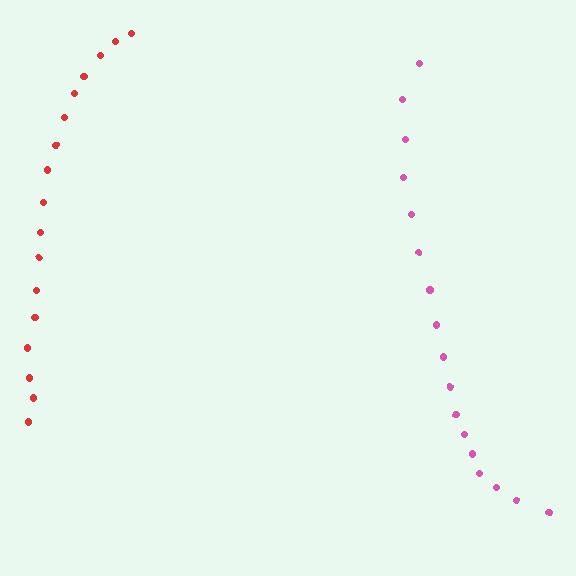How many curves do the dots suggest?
There are 2 distinct paths.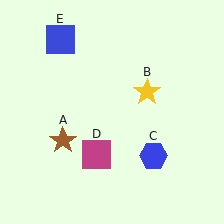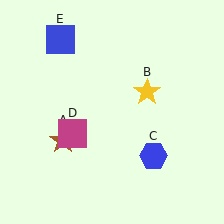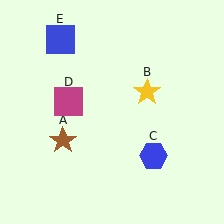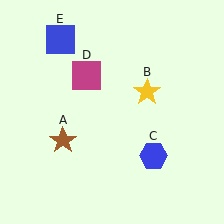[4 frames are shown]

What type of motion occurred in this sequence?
The magenta square (object D) rotated clockwise around the center of the scene.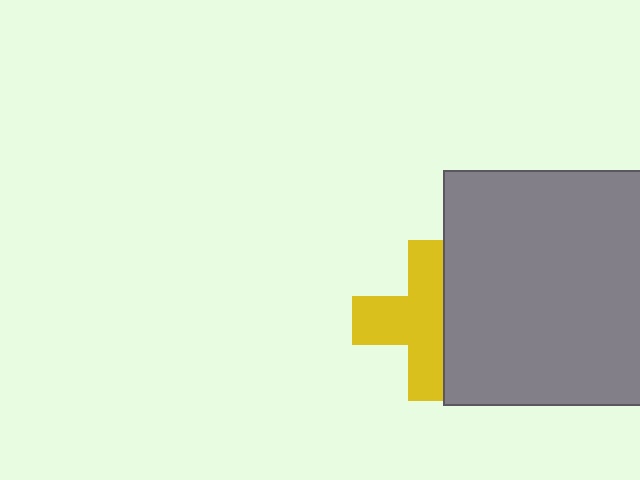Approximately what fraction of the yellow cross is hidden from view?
Roughly 37% of the yellow cross is hidden behind the gray square.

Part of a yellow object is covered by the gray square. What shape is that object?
It is a cross.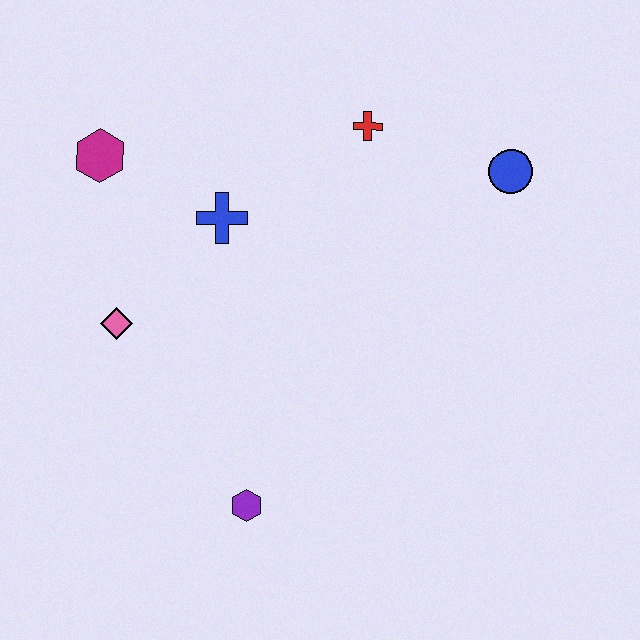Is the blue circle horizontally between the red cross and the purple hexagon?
No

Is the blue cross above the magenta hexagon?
No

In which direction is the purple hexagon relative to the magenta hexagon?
The purple hexagon is below the magenta hexagon.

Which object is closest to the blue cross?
The magenta hexagon is closest to the blue cross.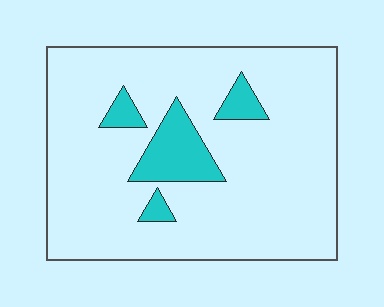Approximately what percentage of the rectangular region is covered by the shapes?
Approximately 10%.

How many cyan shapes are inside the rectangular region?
4.